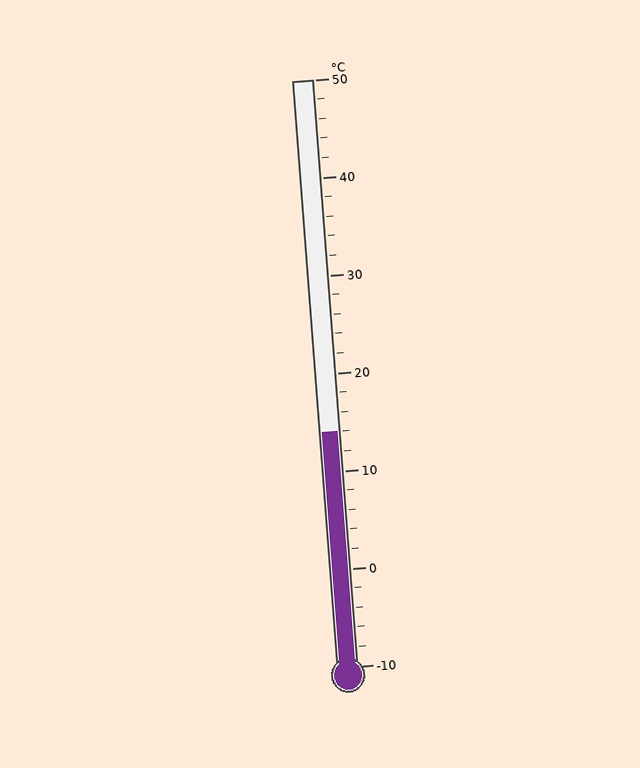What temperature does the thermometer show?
The thermometer shows approximately 14°C.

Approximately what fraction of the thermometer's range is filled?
The thermometer is filled to approximately 40% of its range.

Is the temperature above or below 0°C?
The temperature is above 0°C.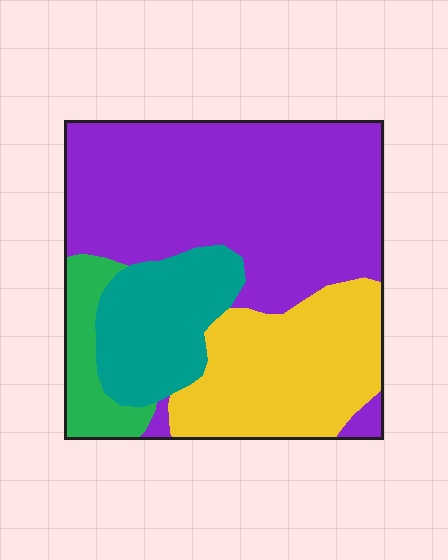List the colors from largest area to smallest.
From largest to smallest: purple, yellow, teal, green.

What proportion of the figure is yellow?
Yellow takes up about one quarter (1/4) of the figure.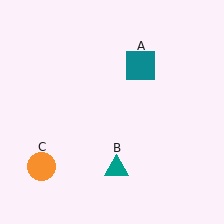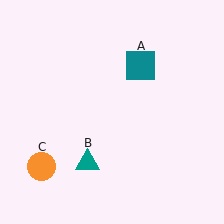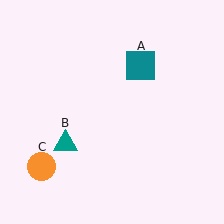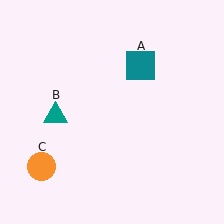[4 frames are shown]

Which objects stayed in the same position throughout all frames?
Teal square (object A) and orange circle (object C) remained stationary.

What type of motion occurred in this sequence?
The teal triangle (object B) rotated clockwise around the center of the scene.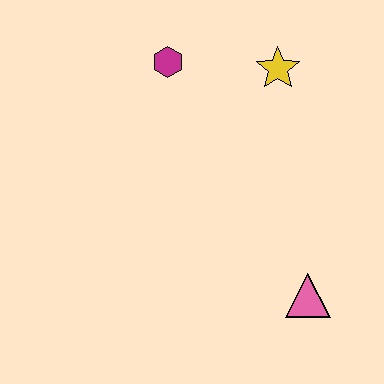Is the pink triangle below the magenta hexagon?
Yes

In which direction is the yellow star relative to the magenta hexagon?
The yellow star is to the right of the magenta hexagon.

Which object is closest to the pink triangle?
The yellow star is closest to the pink triangle.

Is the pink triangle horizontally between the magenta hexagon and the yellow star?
No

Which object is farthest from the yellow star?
The pink triangle is farthest from the yellow star.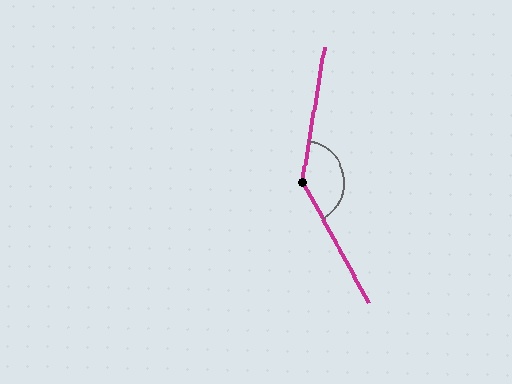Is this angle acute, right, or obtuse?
It is obtuse.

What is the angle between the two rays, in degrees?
Approximately 142 degrees.